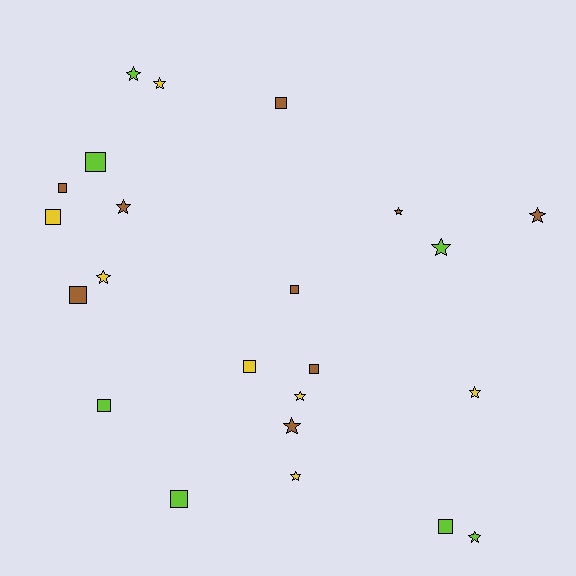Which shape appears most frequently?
Star, with 12 objects.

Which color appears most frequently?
Brown, with 9 objects.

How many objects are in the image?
There are 23 objects.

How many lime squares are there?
There are 4 lime squares.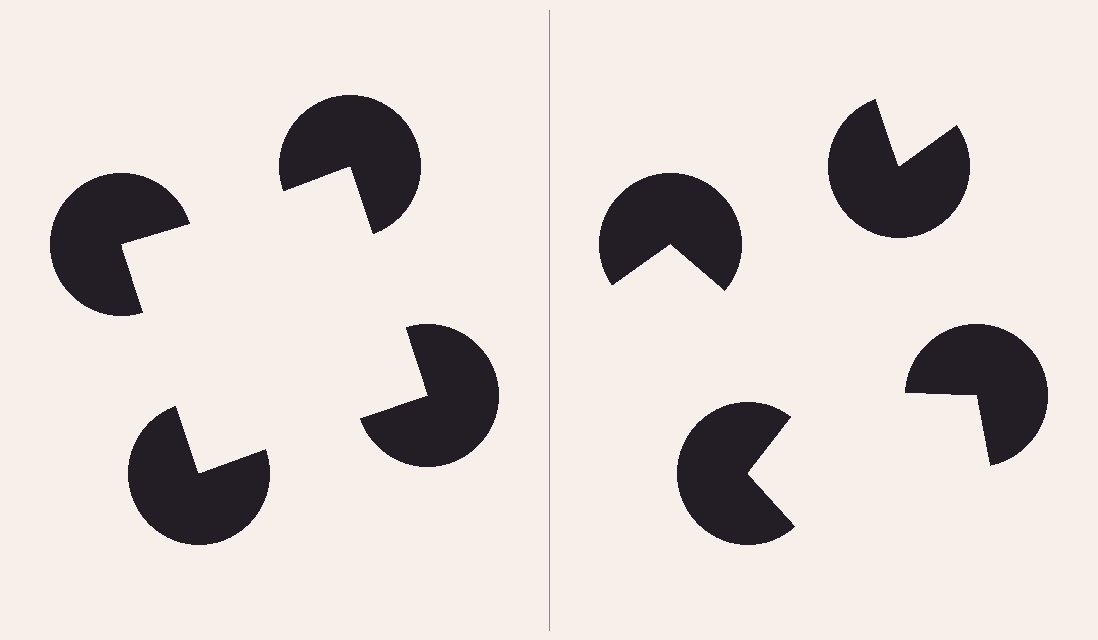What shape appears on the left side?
An illusory square.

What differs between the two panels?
The pac-man discs are positioned identically on both sides; only the wedge orientations differ. On the left they align to a square; on the right they are misaligned.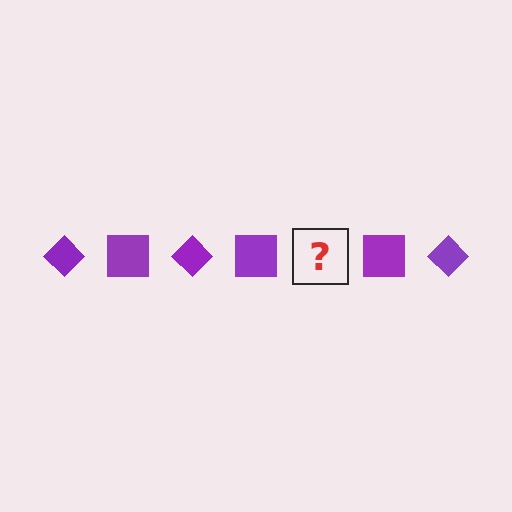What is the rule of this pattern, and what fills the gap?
The rule is that the pattern cycles through diamond, square shapes in purple. The gap should be filled with a purple diamond.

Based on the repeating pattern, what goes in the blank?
The blank should be a purple diamond.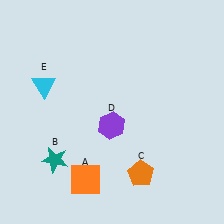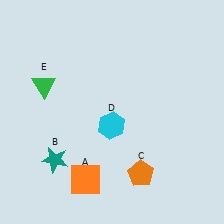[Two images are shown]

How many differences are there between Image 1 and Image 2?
There are 2 differences between the two images.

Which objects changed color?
D changed from purple to cyan. E changed from cyan to green.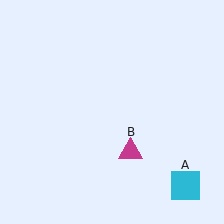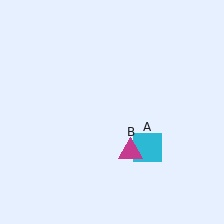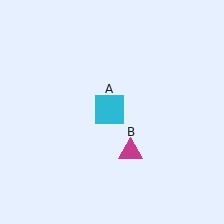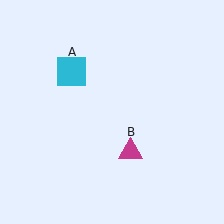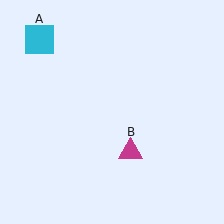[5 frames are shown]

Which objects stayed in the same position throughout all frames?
Magenta triangle (object B) remained stationary.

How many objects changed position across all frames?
1 object changed position: cyan square (object A).